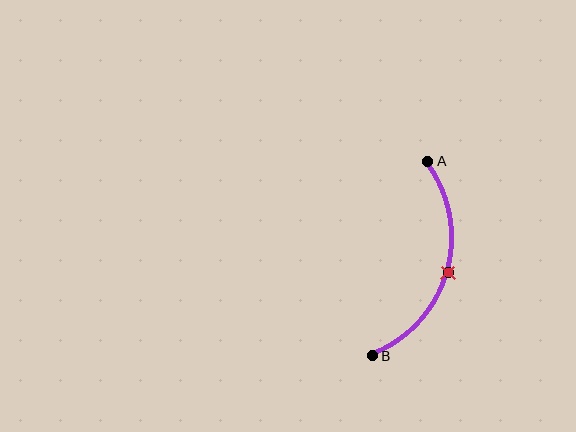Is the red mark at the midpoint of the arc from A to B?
Yes. The red mark lies on the arc at equal arc-length from both A and B — it is the arc midpoint.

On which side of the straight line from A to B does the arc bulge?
The arc bulges to the right of the straight line connecting A and B.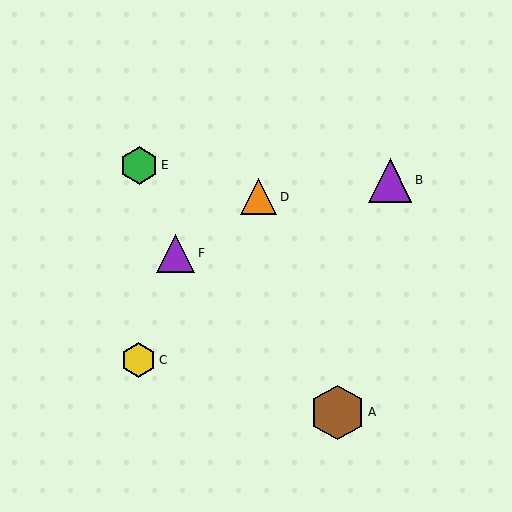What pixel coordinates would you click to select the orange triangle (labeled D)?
Click at (259, 197) to select the orange triangle D.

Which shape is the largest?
The brown hexagon (labeled A) is the largest.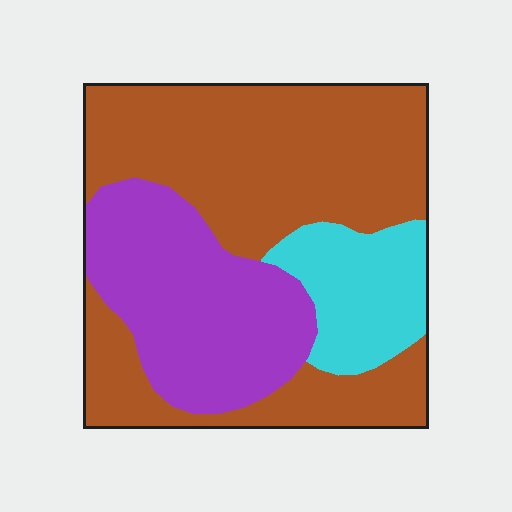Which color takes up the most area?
Brown, at roughly 55%.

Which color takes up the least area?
Cyan, at roughly 15%.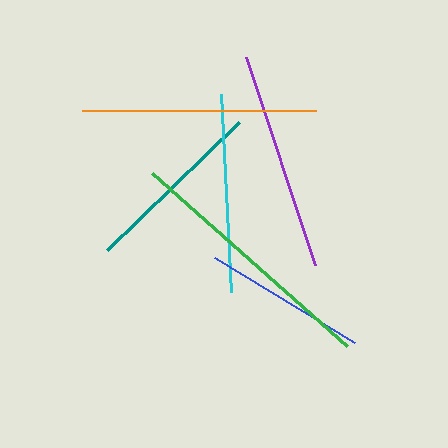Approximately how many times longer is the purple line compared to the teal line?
The purple line is approximately 1.2 times the length of the teal line.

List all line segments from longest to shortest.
From longest to shortest: green, orange, purple, cyan, teal, blue.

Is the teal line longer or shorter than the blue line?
The teal line is longer than the blue line.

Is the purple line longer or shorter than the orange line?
The orange line is longer than the purple line.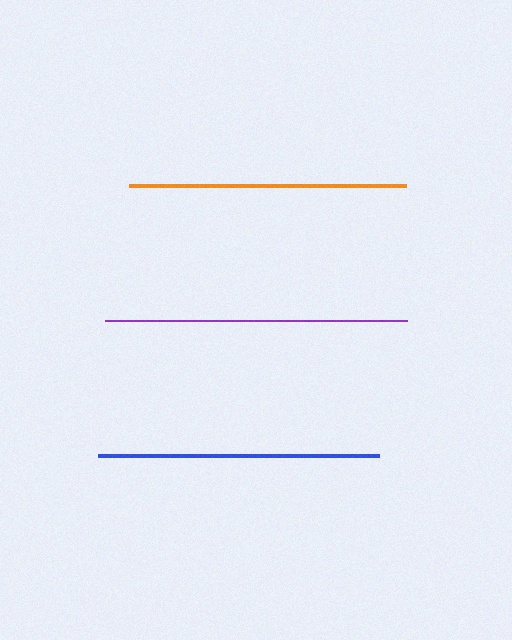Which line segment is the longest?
The purple line is the longest at approximately 302 pixels.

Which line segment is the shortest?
The orange line is the shortest at approximately 277 pixels.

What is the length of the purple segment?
The purple segment is approximately 302 pixels long.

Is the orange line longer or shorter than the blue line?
The blue line is longer than the orange line.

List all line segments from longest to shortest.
From longest to shortest: purple, blue, orange.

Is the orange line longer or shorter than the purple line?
The purple line is longer than the orange line.